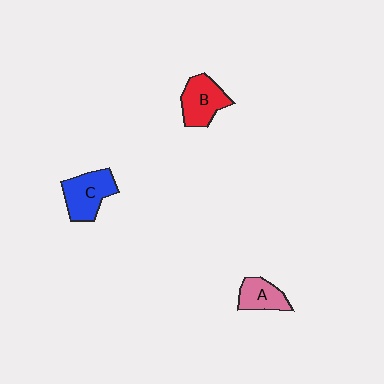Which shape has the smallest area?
Shape A (pink).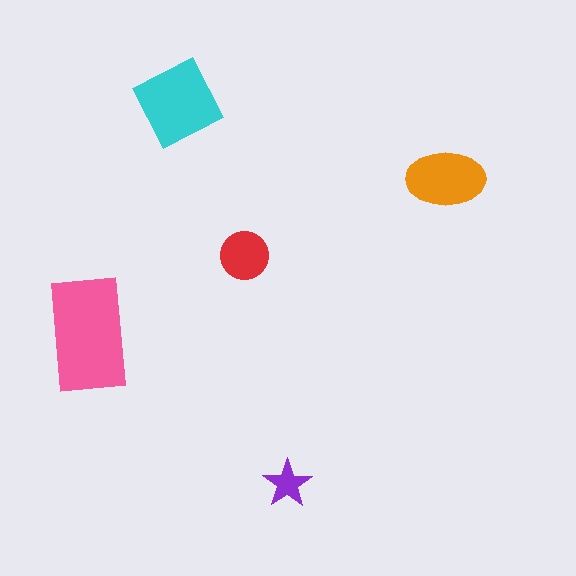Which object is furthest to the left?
The pink rectangle is leftmost.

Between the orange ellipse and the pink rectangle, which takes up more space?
The pink rectangle.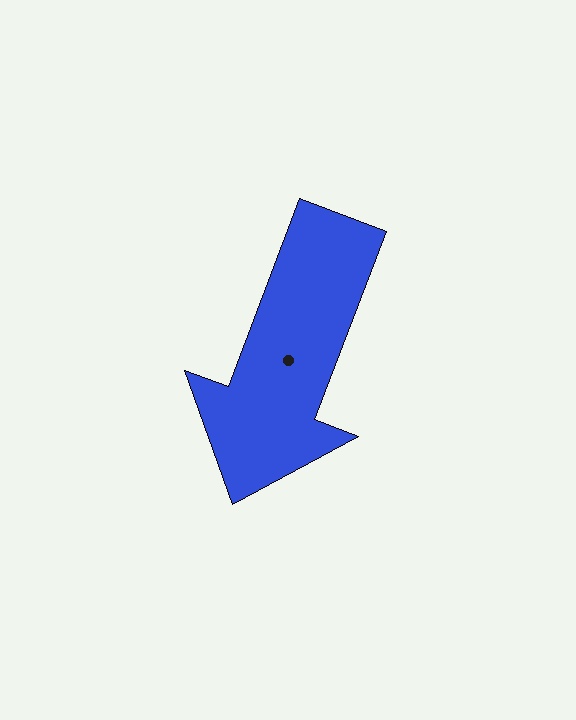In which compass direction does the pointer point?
South.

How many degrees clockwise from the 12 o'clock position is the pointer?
Approximately 201 degrees.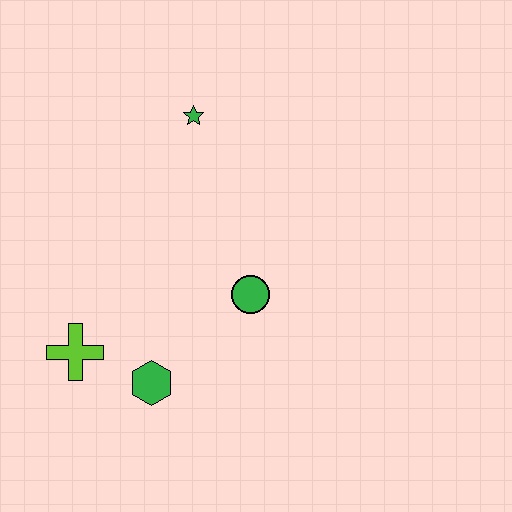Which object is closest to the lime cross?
The green hexagon is closest to the lime cross.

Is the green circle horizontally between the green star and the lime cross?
No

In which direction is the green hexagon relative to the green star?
The green hexagon is below the green star.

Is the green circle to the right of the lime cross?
Yes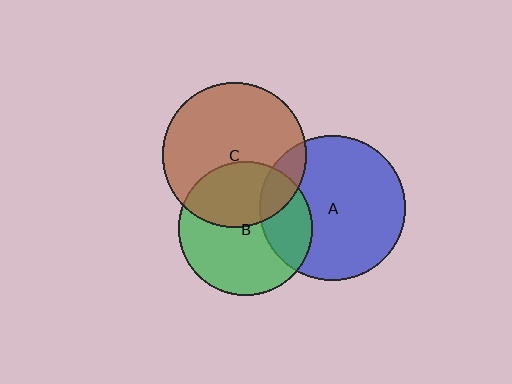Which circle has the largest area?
Circle A (blue).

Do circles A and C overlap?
Yes.